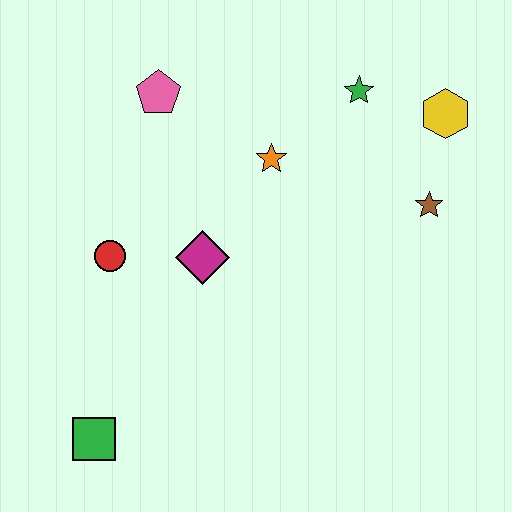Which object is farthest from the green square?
The yellow hexagon is farthest from the green square.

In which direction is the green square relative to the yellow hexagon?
The green square is to the left of the yellow hexagon.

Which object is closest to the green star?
The yellow hexagon is closest to the green star.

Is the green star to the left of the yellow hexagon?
Yes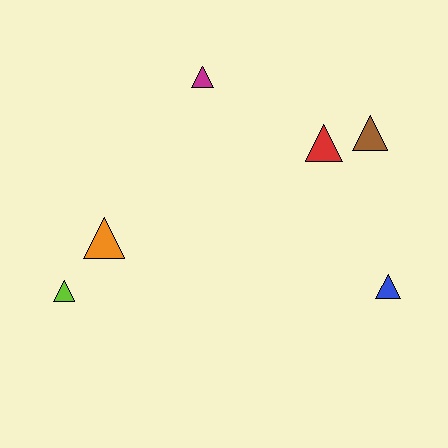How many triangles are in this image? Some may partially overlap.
There are 6 triangles.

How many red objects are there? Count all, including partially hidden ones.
There is 1 red object.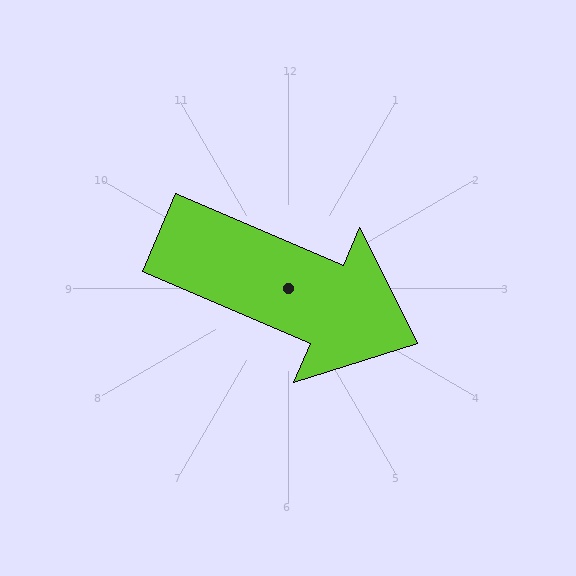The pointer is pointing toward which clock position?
Roughly 4 o'clock.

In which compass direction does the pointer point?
Southeast.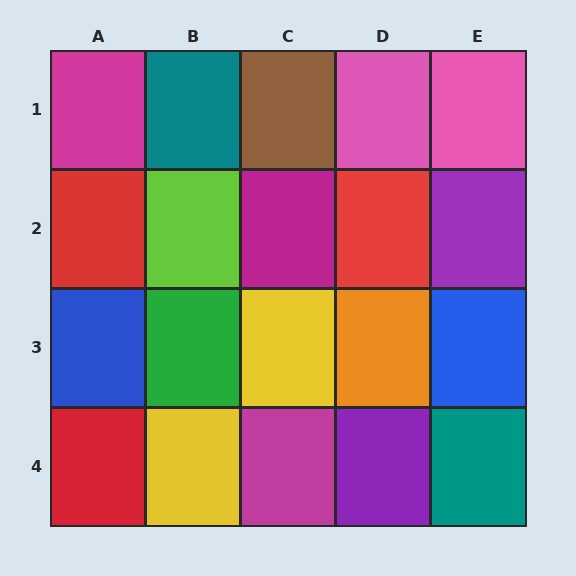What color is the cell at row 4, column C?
Magenta.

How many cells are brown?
1 cell is brown.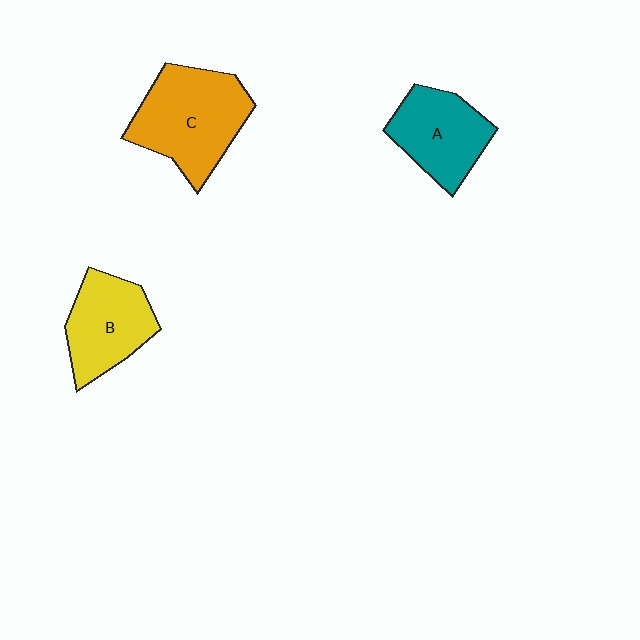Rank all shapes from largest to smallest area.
From largest to smallest: C (orange), B (yellow), A (teal).